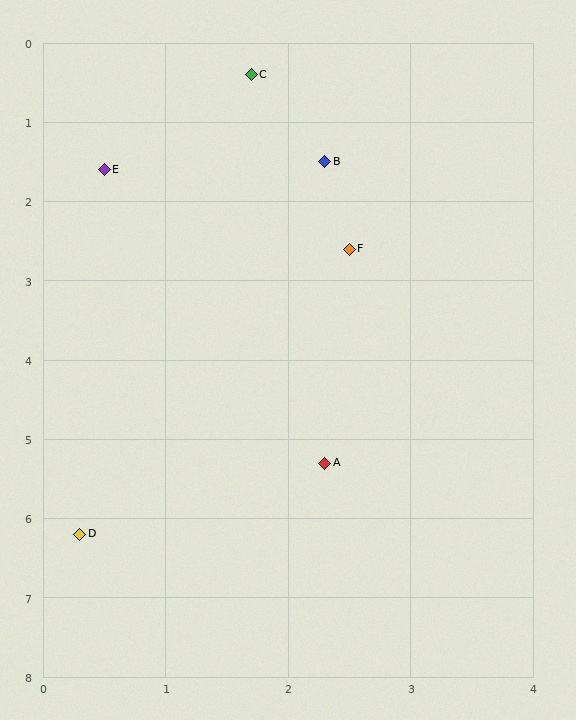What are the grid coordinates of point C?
Point C is at approximately (1.7, 0.4).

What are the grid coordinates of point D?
Point D is at approximately (0.3, 6.2).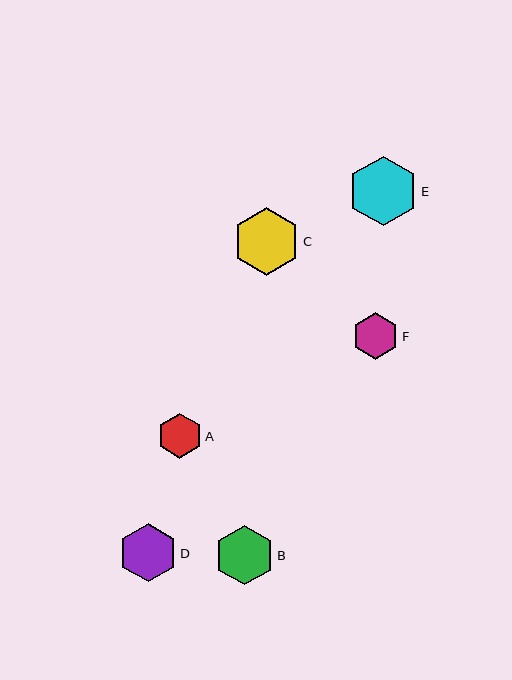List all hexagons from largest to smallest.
From largest to smallest: E, C, B, D, F, A.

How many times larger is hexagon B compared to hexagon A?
Hexagon B is approximately 1.3 times the size of hexagon A.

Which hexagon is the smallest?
Hexagon A is the smallest with a size of approximately 45 pixels.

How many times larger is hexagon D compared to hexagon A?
Hexagon D is approximately 1.3 times the size of hexagon A.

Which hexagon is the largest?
Hexagon E is the largest with a size of approximately 70 pixels.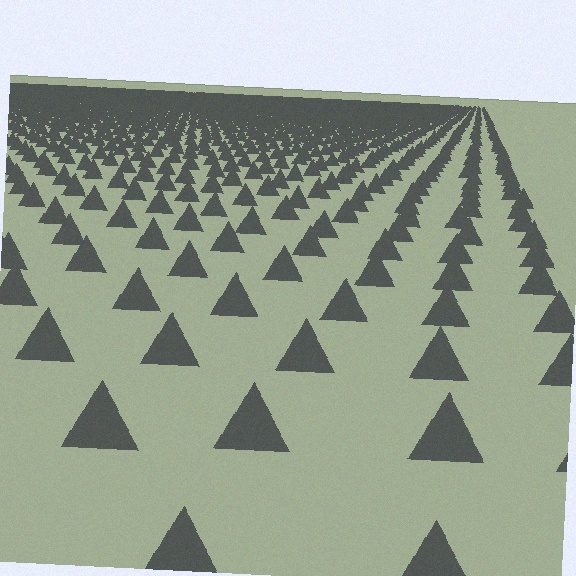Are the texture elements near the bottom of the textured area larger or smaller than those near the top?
Larger. Near the bottom, elements are closer to the viewer and appear at a bigger on-screen size.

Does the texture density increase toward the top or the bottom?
Density increases toward the top.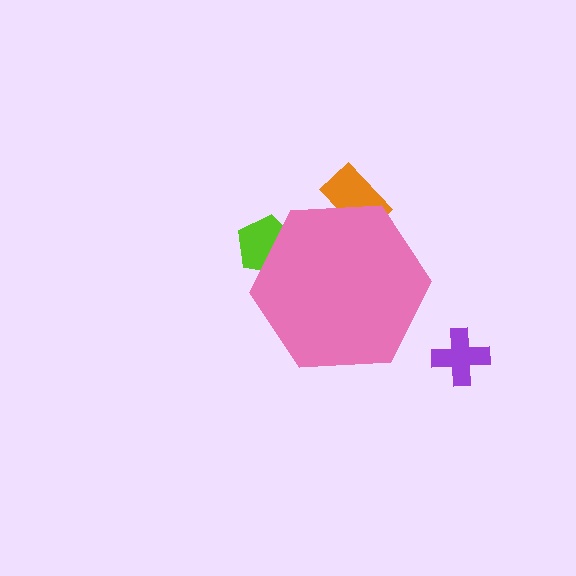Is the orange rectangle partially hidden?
Yes, the orange rectangle is partially hidden behind the pink hexagon.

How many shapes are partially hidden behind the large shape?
2 shapes are partially hidden.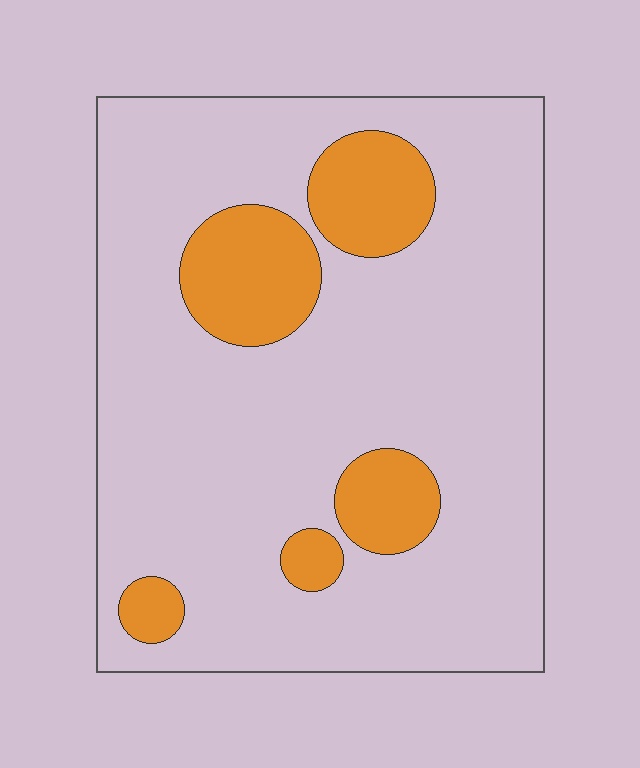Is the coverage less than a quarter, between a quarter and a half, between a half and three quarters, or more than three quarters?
Less than a quarter.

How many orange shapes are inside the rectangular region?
5.